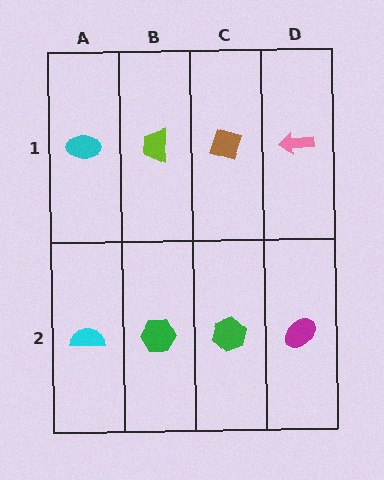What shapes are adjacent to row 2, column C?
A brown diamond (row 1, column C), a green hexagon (row 2, column B), a magenta ellipse (row 2, column D).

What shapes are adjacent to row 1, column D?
A magenta ellipse (row 2, column D), a brown diamond (row 1, column C).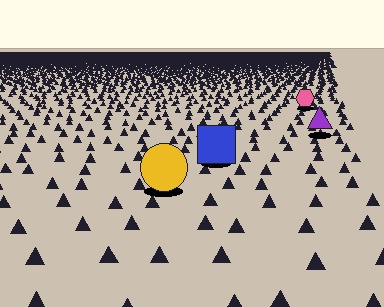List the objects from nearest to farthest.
From nearest to farthest: the yellow circle, the blue square, the purple triangle, the pink hexagon.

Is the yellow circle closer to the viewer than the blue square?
Yes. The yellow circle is closer — you can tell from the texture gradient: the ground texture is coarser near it.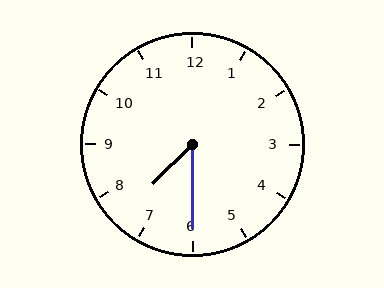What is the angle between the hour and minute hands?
Approximately 45 degrees.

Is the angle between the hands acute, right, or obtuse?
It is acute.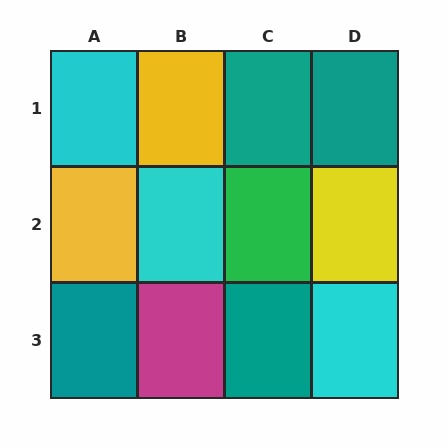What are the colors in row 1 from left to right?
Cyan, yellow, teal, teal.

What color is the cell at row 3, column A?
Teal.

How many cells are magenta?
1 cell is magenta.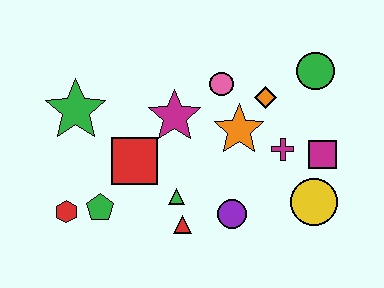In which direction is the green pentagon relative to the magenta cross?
The green pentagon is to the left of the magenta cross.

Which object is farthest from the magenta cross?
The red hexagon is farthest from the magenta cross.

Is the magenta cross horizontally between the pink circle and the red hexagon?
No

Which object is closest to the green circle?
The orange diamond is closest to the green circle.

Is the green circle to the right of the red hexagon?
Yes